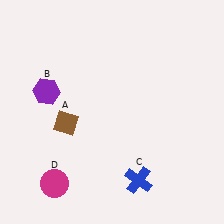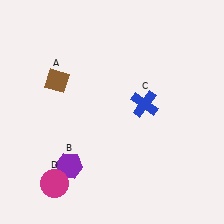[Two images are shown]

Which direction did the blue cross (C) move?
The blue cross (C) moved up.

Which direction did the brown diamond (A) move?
The brown diamond (A) moved up.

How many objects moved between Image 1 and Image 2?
3 objects moved between the two images.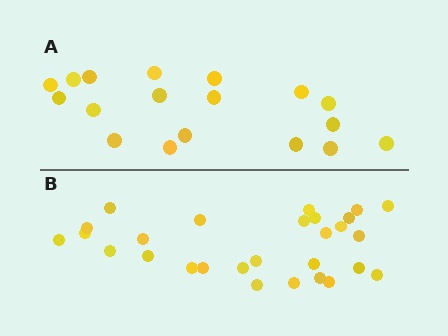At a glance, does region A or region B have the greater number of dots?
Region B (the bottom region) has more dots.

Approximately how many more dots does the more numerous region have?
Region B has roughly 10 or so more dots than region A.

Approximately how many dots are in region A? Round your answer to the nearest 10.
About 20 dots. (The exact count is 18, which rounds to 20.)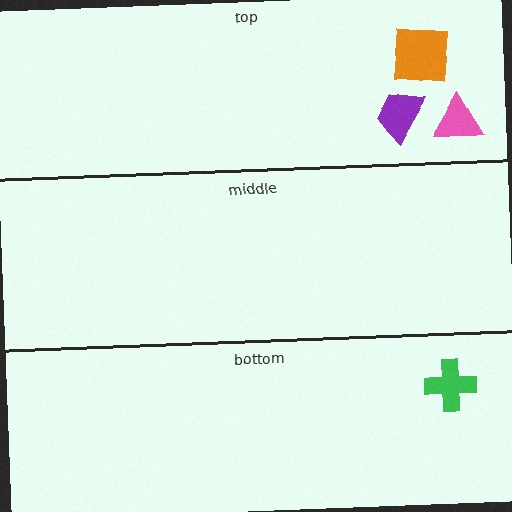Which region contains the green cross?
The bottom region.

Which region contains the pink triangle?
The top region.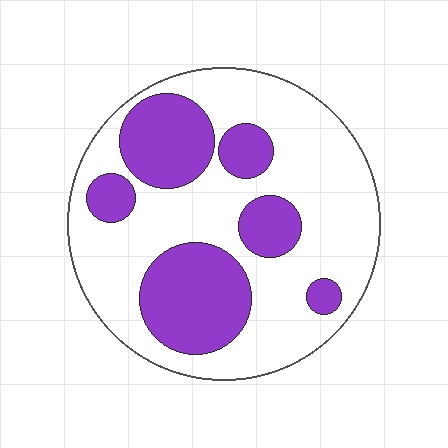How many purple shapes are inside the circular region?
6.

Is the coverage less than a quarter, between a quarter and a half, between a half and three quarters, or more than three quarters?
Between a quarter and a half.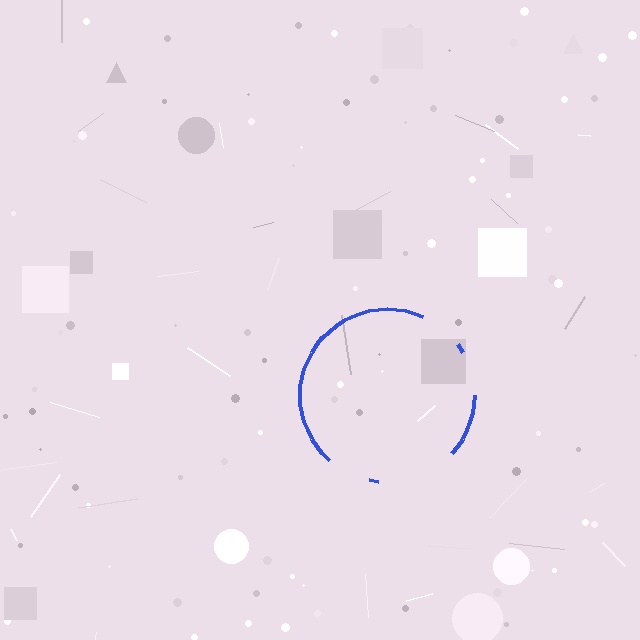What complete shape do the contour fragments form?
The contour fragments form a circle.